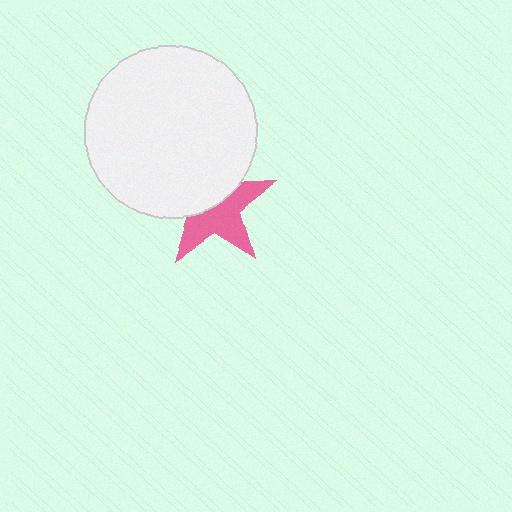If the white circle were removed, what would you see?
You would see the complete pink star.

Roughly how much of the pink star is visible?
About half of it is visible (roughly 54%).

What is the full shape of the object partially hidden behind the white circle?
The partially hidden object is a pink star.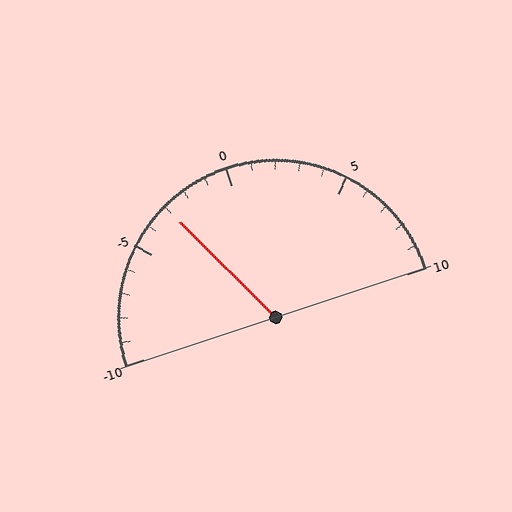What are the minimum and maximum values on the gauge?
The gauge ranges from -10 to 10.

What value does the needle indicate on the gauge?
The needle indicates approximately -3.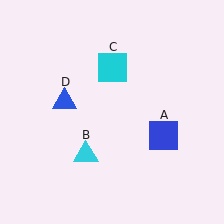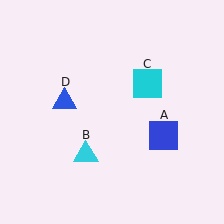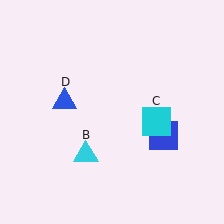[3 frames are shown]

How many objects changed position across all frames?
1 object changed position: cyan square (object C).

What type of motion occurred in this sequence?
The cyan square (object C) rotated clockwise around the center of the scene.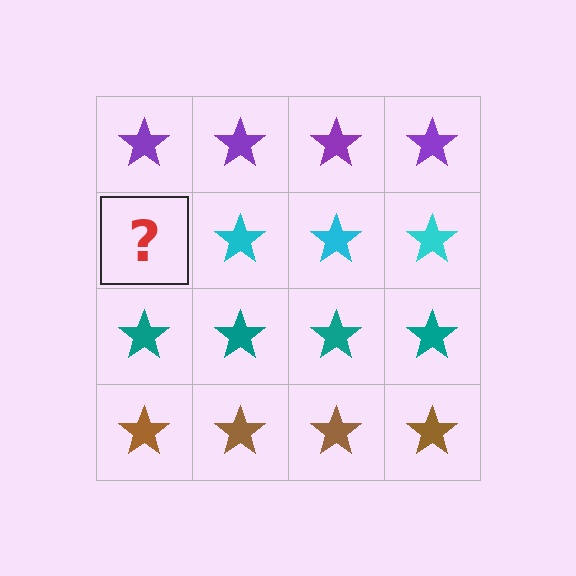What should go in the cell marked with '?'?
The missing cell should contain a cyan star.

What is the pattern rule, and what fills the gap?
The rule is that each row has a consistent color. The gap should be filled with a cyan star.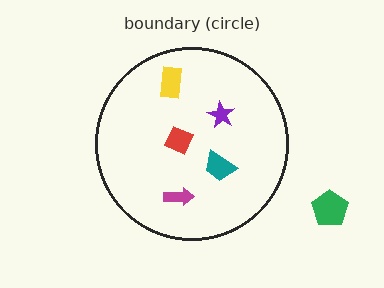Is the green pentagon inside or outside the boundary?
Outside.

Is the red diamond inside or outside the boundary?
Inside.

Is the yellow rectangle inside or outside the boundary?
Inside.